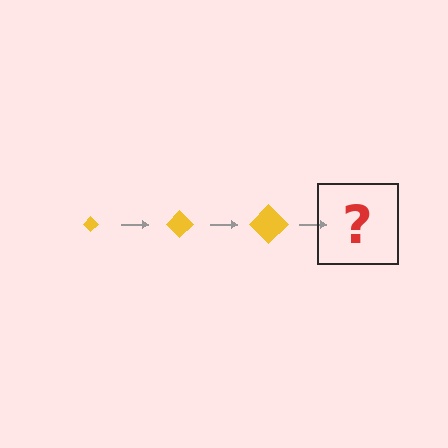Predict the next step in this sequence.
The next step is a yellow diamond, larger than the previous one.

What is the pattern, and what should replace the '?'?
The pattern is that the diamond gets progressively larger each step. The '?' should be a yellow diamond, larger than the previous one.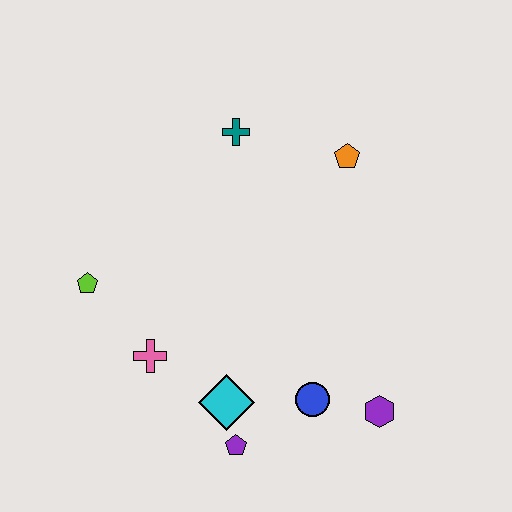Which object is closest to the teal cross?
The orange pentagon is closest to the teal cross.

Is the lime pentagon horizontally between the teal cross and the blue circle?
No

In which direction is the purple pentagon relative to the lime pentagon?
The purple pentagon is below the lime pentagon.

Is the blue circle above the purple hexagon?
Yes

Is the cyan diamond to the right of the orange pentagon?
No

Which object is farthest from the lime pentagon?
The purple hexagon is farthest from the lime pentagon.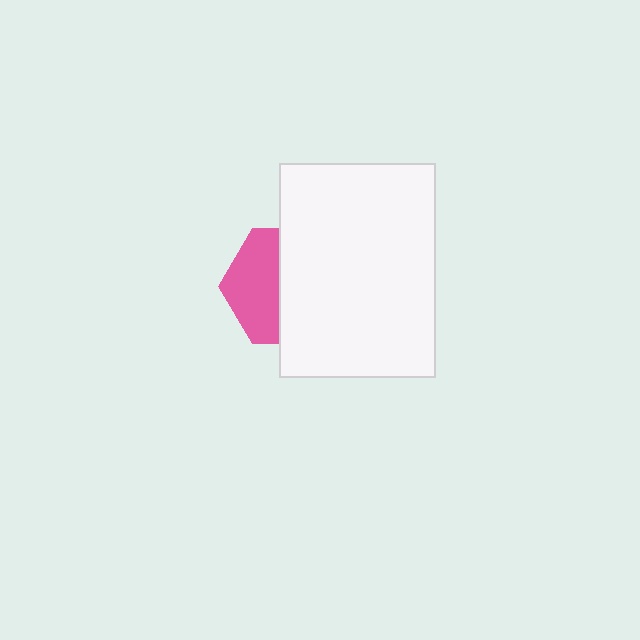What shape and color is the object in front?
The object in front is a white rectangle.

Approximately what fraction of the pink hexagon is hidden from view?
Roughly 56% of the pink hexagon is hidden behind the white rectangle.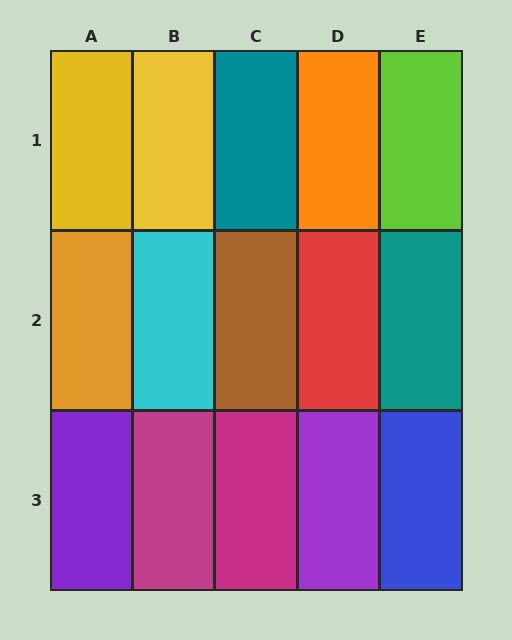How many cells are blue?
1 cell is blue.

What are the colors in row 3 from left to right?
Purple, magenta, magenta, purple, blue.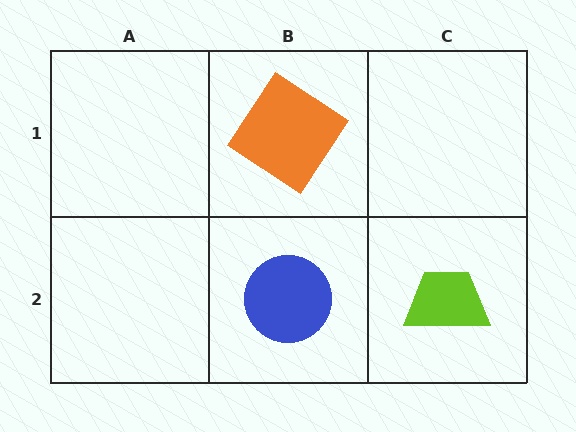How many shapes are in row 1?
1 shape.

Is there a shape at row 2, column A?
No, that cell is empty.